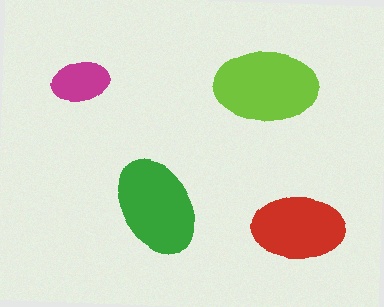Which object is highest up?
The lime ellipse is topmost.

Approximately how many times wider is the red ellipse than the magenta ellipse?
About 1.5 times wider.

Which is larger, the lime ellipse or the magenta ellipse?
The lime one.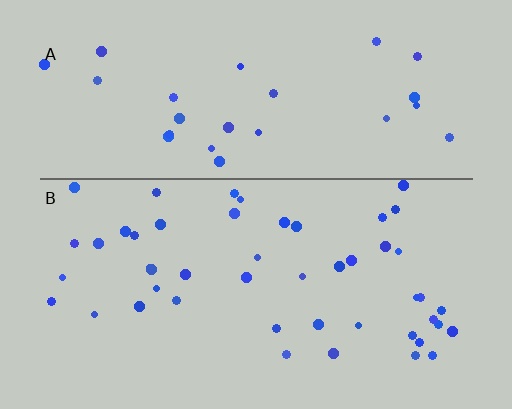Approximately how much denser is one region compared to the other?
Approximately 1.7× — region B over region A.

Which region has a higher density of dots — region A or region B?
B (the bottom).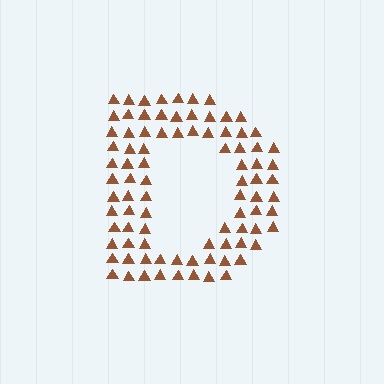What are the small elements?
The small elements are triangles.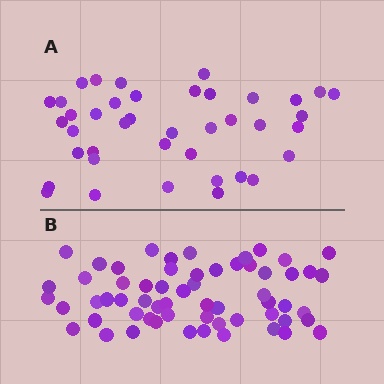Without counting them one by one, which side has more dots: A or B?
Region B (the bottom region) has more dots.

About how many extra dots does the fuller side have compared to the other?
Region B has approximately 20 more dots than region A.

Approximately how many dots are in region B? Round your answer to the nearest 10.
About 60 dots.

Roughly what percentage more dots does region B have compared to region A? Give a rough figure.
About 50% more.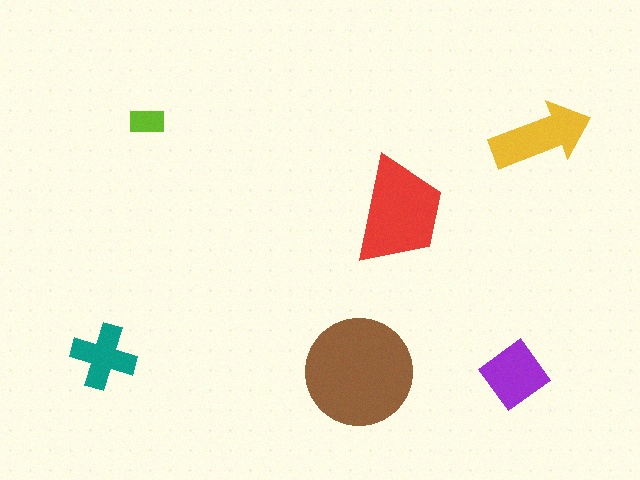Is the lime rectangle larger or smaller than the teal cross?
Smaller.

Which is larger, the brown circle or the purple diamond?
The brown circle.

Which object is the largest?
The brown circle.